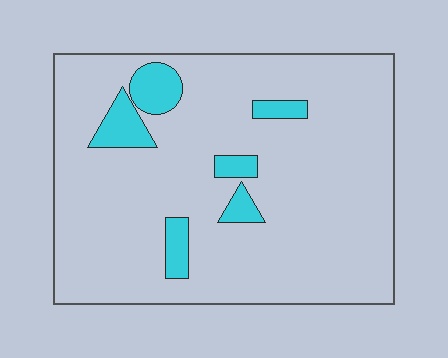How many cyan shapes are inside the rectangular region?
6.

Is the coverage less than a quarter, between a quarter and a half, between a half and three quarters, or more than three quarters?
Less than a quarter.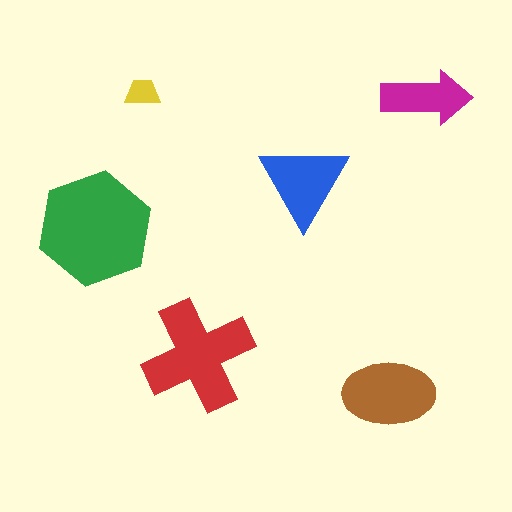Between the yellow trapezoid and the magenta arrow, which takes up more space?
The magenta arrow.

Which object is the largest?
The green hexagon.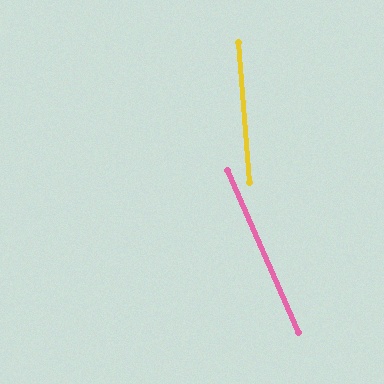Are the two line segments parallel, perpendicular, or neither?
Neither parallel nor perpendicular — they differ by about 19°.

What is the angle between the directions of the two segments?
Approximately 19 degrees.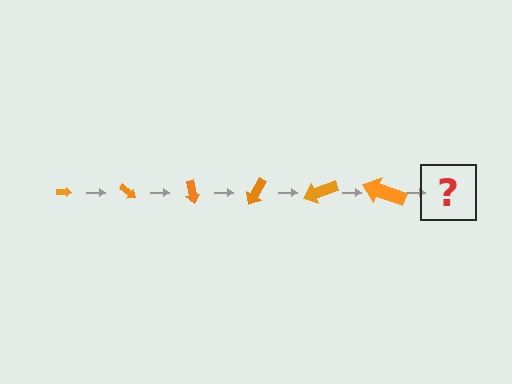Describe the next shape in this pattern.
It should be an arrow, larger than the previous one and rotated 240 degrees from the start.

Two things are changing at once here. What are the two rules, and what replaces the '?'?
The two rules are that the arrow grows larger each step and it rotates 40 degrees each step. The '?' should be an arrow, larger than the previous one and rotated 240 degrees from the start.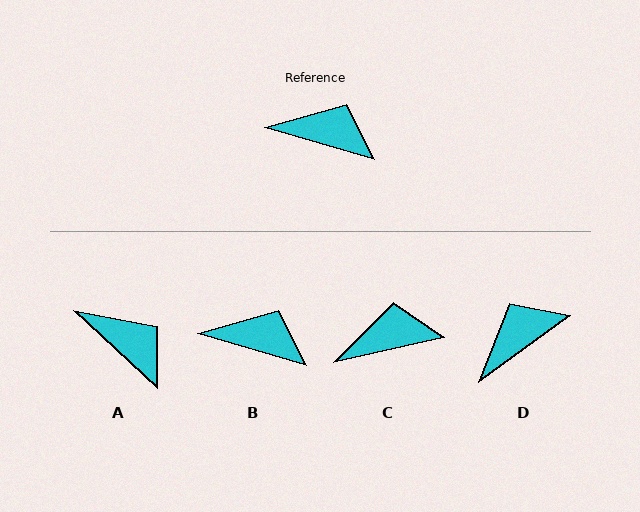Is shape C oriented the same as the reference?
No, it is off by about 29 degrees.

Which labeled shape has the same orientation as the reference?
B.